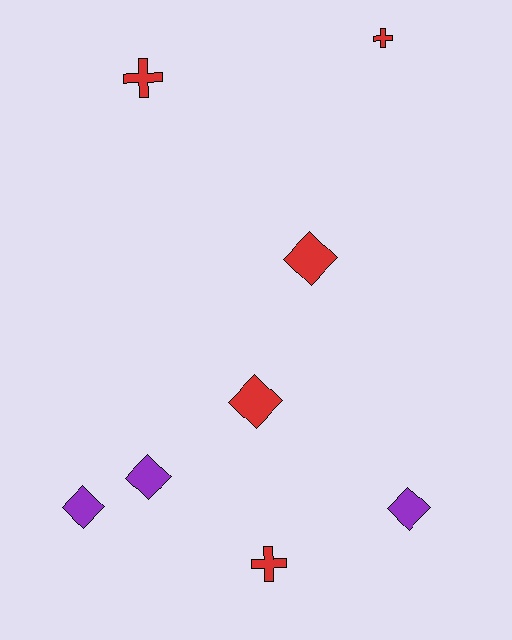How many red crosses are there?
There are 3 red crosses.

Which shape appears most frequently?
Diamond, with 5 objects.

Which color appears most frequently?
Red, with 5 objects.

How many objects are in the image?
There are 8 objects.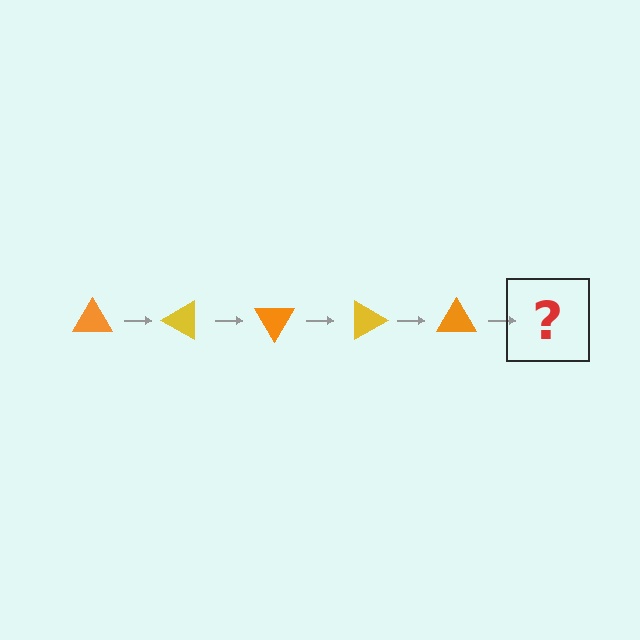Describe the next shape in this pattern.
It should be a yellow triangle, rotated 150 degrees from the start.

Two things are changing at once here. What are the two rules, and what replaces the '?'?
The two rules are that it rotates 30 degrees each step and the color cycles through orange and yellow. The '?' should be a yellow triangle, rotated 150 degrees from the start.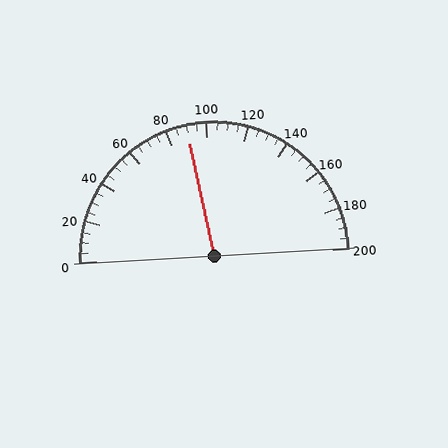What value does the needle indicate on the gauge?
The needle indicates approximately 90.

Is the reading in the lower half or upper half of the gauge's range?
The reading is in the lower half of the range (0 to 200).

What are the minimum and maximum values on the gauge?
The gauge ranges from 0 to 200.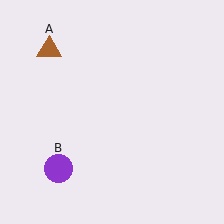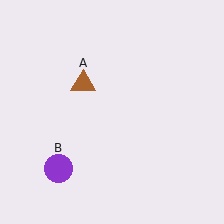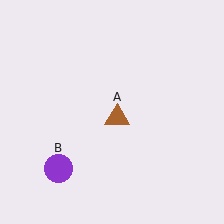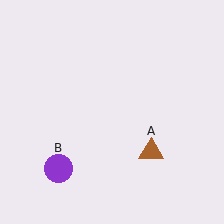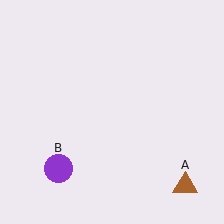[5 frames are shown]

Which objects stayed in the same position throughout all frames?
Purple circle (object B) remained stationary.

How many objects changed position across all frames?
1 object changed position: brown triangle (object A).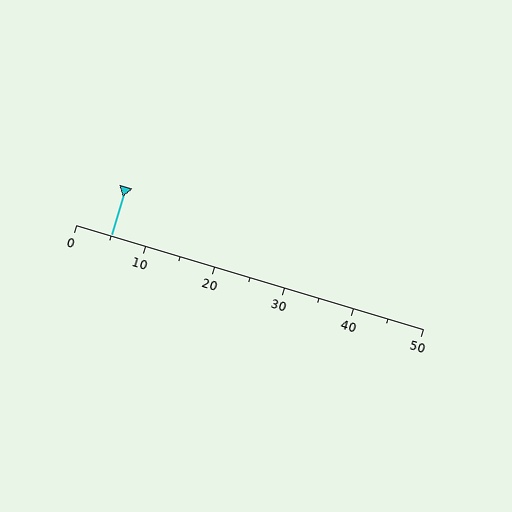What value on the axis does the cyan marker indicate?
The marker indicates approximately 5.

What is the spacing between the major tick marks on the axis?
The major ticks are spaced 10 apart.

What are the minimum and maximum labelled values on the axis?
The axis runs from 0 to 50.